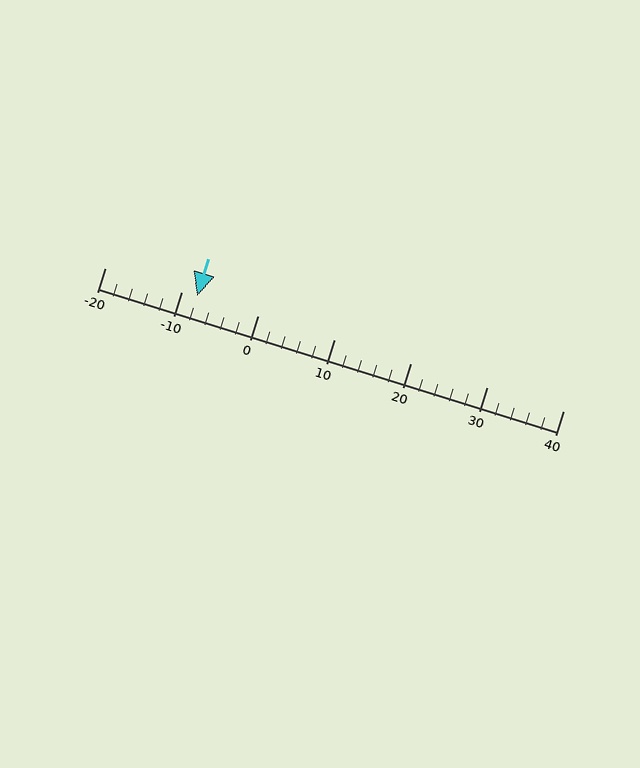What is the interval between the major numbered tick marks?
The major tick marks are spaced 10 units apart.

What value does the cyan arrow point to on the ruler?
The cyan arrow points to approximately -8.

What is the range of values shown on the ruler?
The ruler shows values from -20 to 40.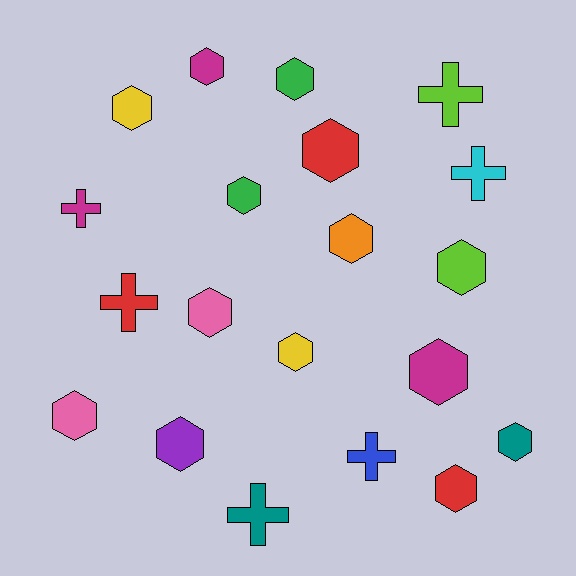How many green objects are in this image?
There are 2 green objects.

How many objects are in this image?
There are 20 objects.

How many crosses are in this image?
There are 6 crosses.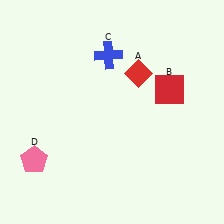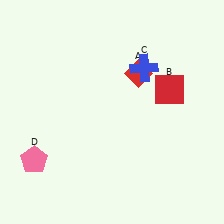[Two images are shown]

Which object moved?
The blue cross (C) moved right.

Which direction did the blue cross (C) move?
The blue cross (C) moved right.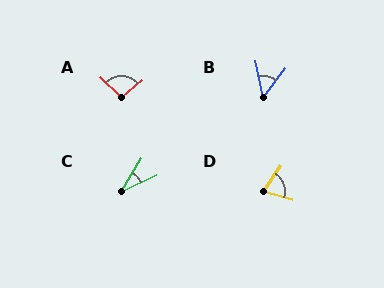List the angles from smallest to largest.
C (34°), B (48°), D (72°), A (96°).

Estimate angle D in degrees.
Approximately 72 degrees.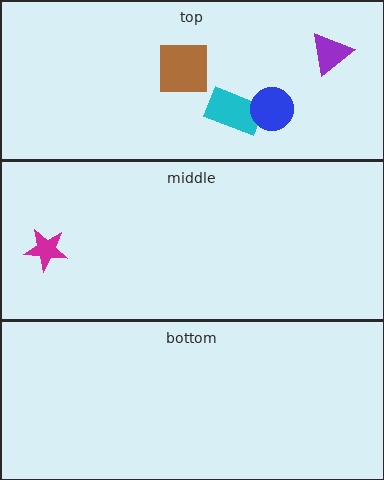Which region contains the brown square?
The top region.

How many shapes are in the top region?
4.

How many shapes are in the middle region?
1.